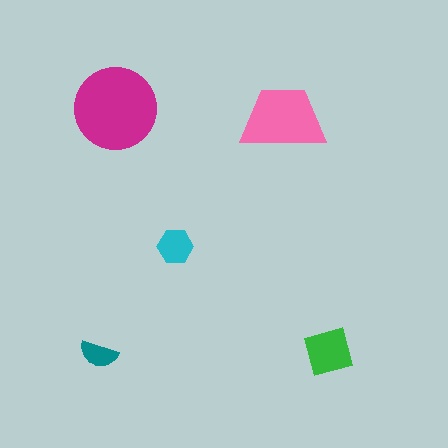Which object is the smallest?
The teal semicircle.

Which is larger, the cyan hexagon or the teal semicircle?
The cyan hexagon.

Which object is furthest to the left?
The teal semicircle is leftmost.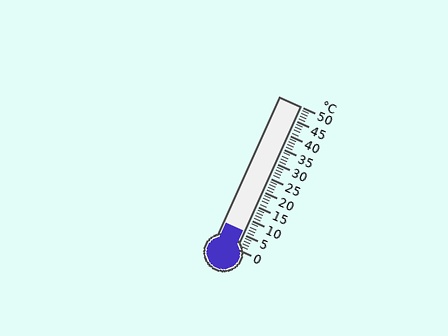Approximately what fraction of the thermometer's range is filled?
The thermometer is filled to approximately 10% of its range.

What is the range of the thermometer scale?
The thermometer scale ranges from 0°C to 50°C.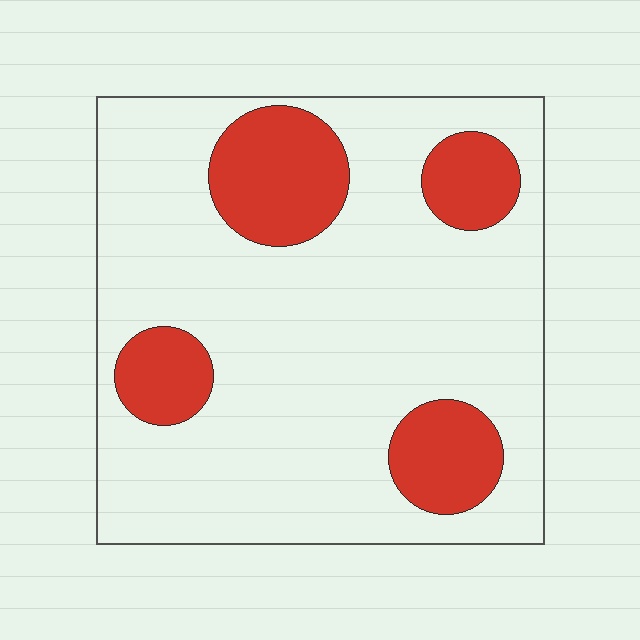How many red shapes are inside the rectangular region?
4.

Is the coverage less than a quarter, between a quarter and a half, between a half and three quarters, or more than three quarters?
Less than a quarter.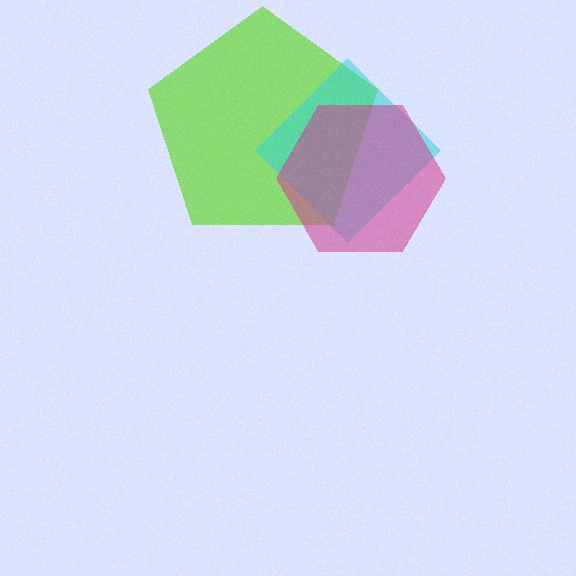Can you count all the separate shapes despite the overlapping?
Yes, there are 3 separate shapes.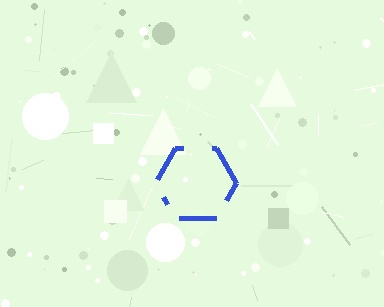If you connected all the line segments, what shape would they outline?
They would outline a hexagon.